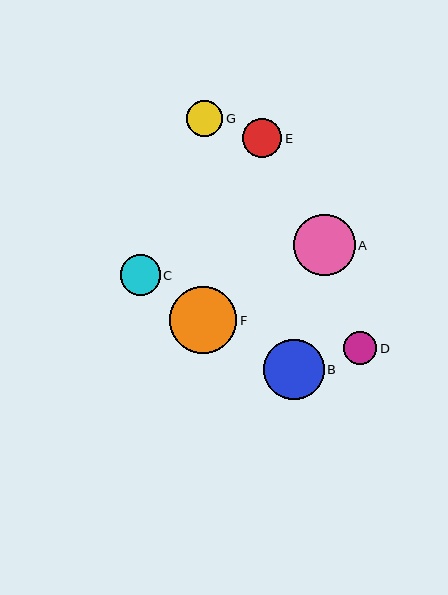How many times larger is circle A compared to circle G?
Circle A is approximately 1.7 times the size of circle G.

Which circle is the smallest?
Circle D is the smallest with a size of approximately 33 pixels.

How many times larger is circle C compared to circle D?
Circle C is approximately 1.2 times the size of circle D.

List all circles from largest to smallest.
From largest to smallest: F, A, B, C, E, G, D.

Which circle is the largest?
Circle F is the largest with a size of approximately 67 pixels.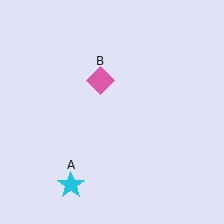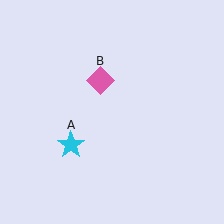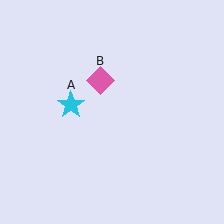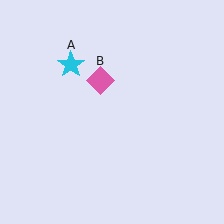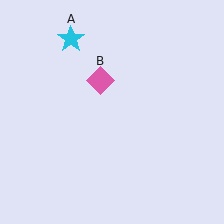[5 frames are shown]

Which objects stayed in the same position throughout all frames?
Pink diamond (object B) remained stationary.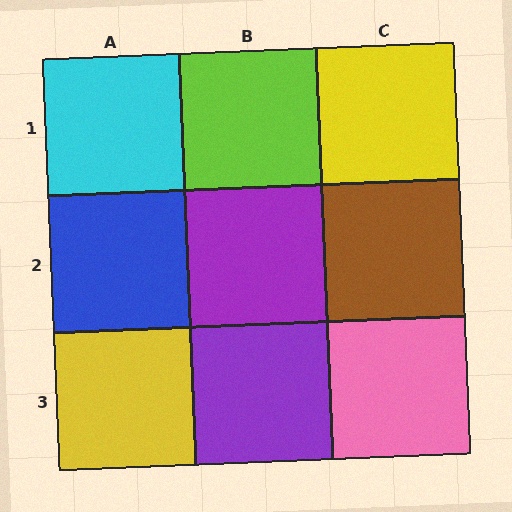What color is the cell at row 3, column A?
Yellow.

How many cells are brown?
1 cell is brown.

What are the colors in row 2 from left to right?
Blue, purple, brown.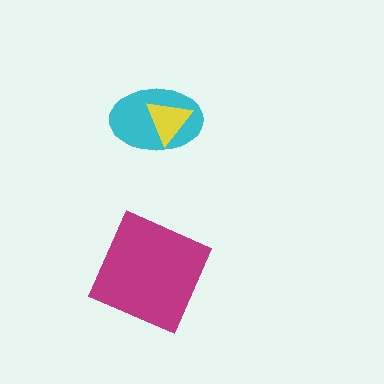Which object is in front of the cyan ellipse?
The yellow triangle is in front of the cyan ellipse.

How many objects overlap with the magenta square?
0 objects overlap with the magenta square.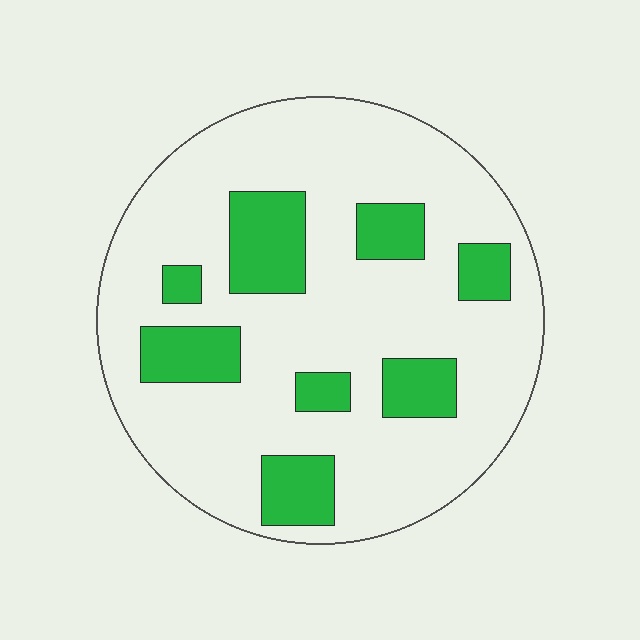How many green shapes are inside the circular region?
8.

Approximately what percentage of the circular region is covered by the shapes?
Approximately 20%.